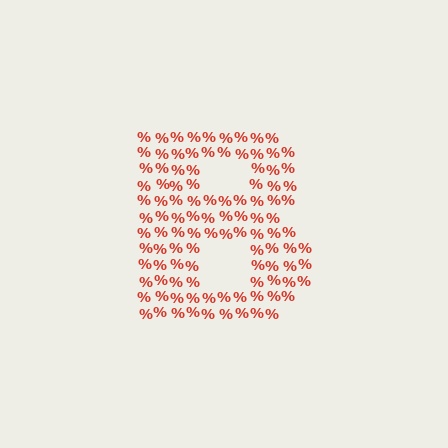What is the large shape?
The large shape is the letter B.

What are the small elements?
The small elements are percent signs.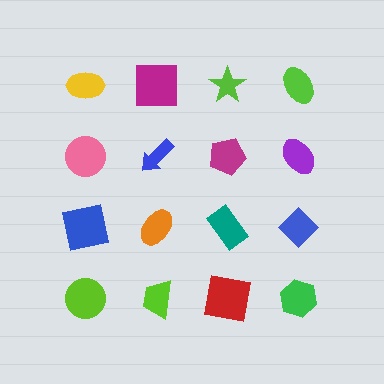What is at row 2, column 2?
A blue arrow.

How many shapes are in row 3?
4 shapes.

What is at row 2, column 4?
A purple ellipse.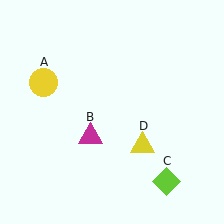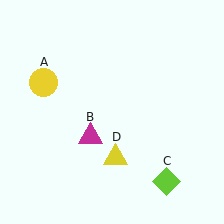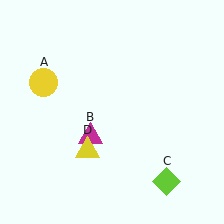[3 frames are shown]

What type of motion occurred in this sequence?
The yellow triangle (object D) rotated clockwise around the center of the scene.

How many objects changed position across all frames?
1 object changed position: yellow triangle (object D).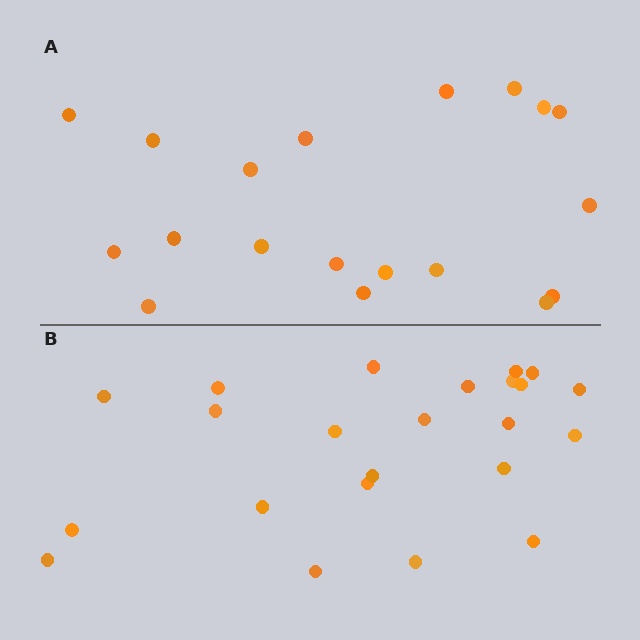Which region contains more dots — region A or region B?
Region B (the bottom region) has more dots.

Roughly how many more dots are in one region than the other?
Region B has about 4 more dots than region A.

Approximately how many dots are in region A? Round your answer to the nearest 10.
About 20 dots. (The exact count is 19, which rounds to 20.)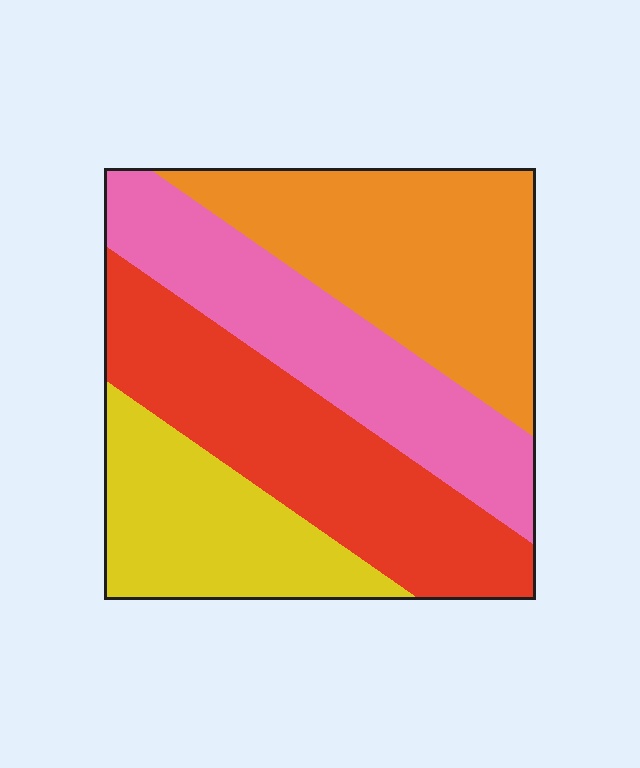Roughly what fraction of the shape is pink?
Pink covers around 25% of the shape.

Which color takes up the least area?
Yellow, at roughly 20%.